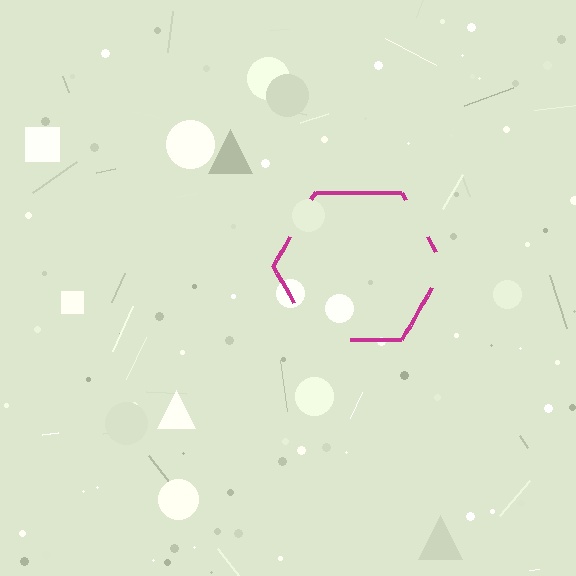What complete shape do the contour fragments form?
The contour fragments form a hexagon.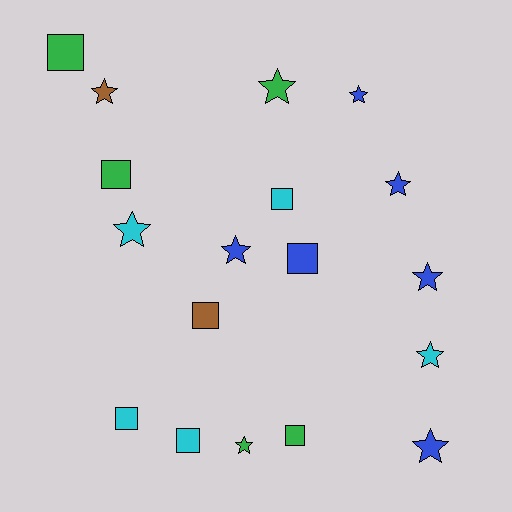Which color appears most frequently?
Blue, with 6 objects.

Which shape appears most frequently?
Star, with 10 objects.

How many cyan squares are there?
There are 3 cyan squares.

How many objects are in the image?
There are 18 objects.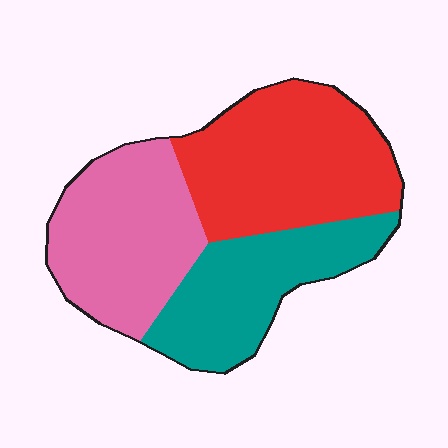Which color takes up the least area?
Teal, at roughly 30%.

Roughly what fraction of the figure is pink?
Pink takes up about one third (1/3) of the figure.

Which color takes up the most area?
Red, at roughly 40%.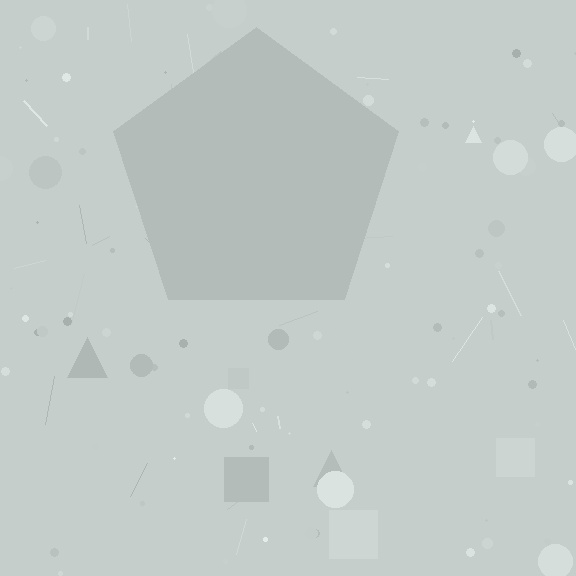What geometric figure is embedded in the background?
A pentagon is embedded in the background.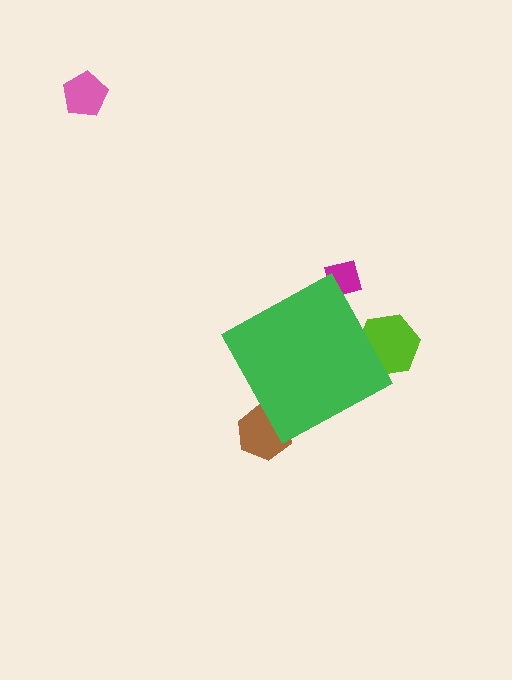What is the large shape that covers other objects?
A green diamond.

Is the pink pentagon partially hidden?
No, the pink pentagon is fully visible.